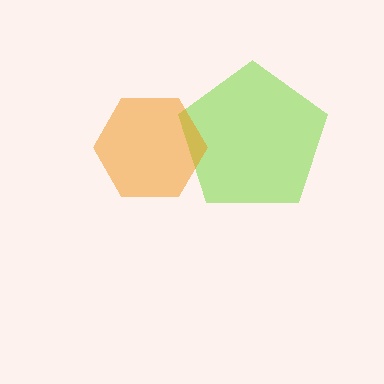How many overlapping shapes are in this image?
There are 2 overlapping shapes in the image.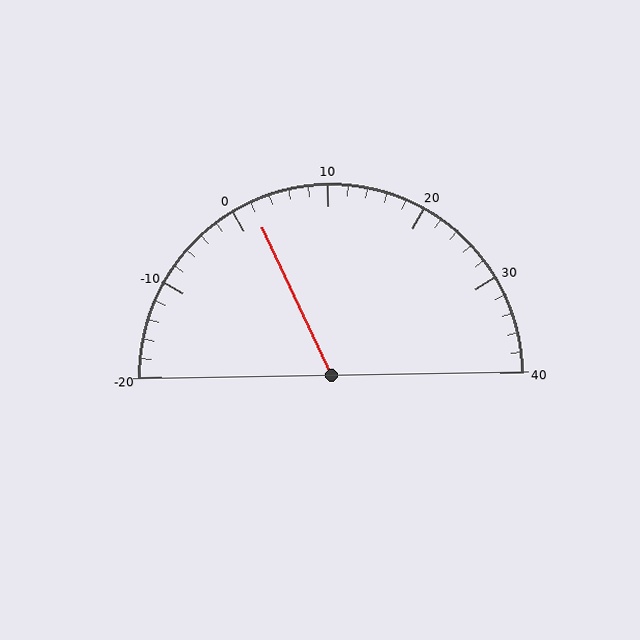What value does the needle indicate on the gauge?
The needle indicates approximately 2.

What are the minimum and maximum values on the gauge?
The gauge ranges from -20 to 40.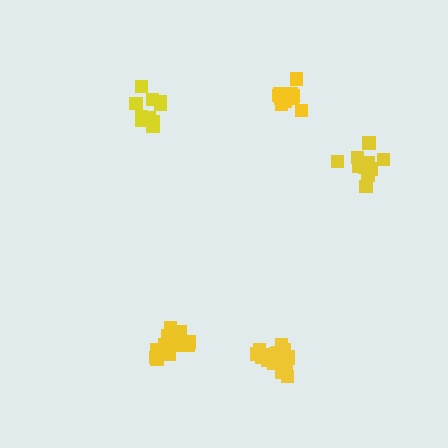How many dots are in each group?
Group 1: 16 dots, Group 2: 11 dots, Group 3: 10 dots, Group 4: 16 dots, Group 5: 11 dots (64 total).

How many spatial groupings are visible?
There are 5 spatial groupings.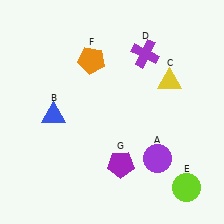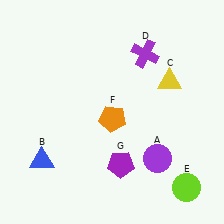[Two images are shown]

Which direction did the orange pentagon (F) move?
The orange pentagon (F) moved down.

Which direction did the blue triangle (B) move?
The blue triangle (B) moved down.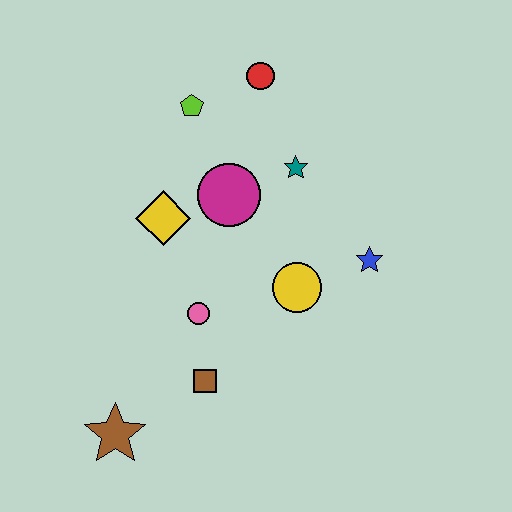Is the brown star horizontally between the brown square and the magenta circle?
No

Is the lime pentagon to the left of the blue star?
Yes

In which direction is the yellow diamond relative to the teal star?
The yellow diamond is to the left of the teal star.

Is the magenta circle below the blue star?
No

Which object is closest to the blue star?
The yellow circle is closest to the blue star.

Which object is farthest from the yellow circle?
The brown star is farthest from the yellow circle.